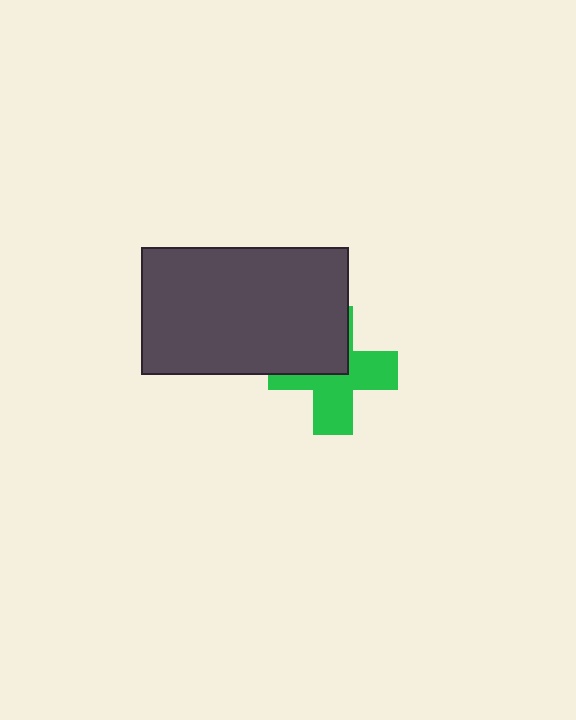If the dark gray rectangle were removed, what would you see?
You would see the complete green cross.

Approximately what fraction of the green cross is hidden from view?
Roughly 42% of the green cross is hidden behind the dark gray rectangle.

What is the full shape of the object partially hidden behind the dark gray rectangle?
The partially hidden object is a green cross.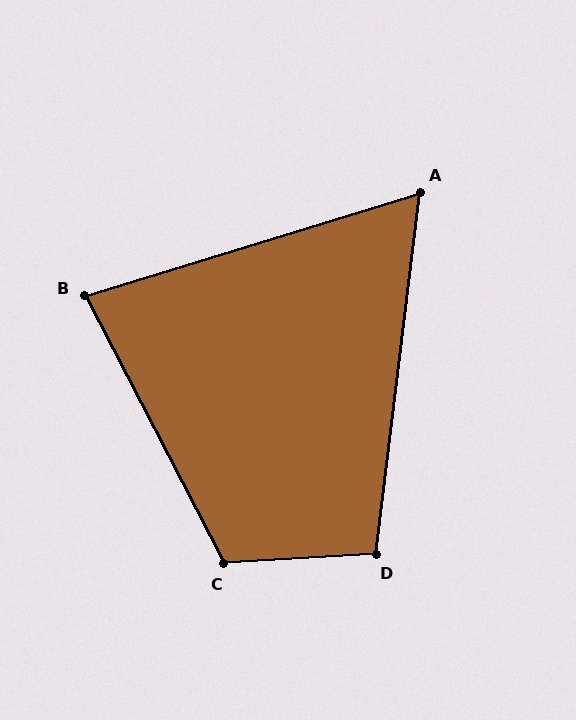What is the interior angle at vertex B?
Approximately 80 degrees (acute).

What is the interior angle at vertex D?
Approximately 100 degrees (obtuse).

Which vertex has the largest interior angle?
C, at approximately 114 degrees.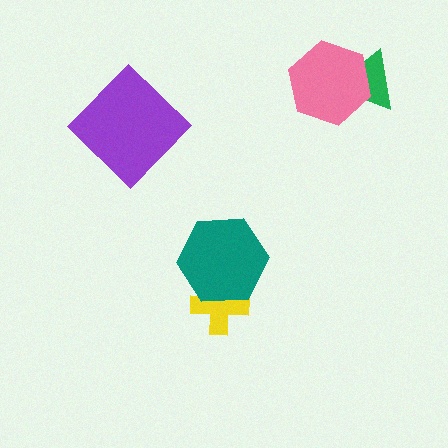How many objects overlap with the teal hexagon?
1 object overlaps with the teal hexagon.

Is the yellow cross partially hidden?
Yes, it is partially covered by another shape.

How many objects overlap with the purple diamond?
0 objects overlap with the purple diamond.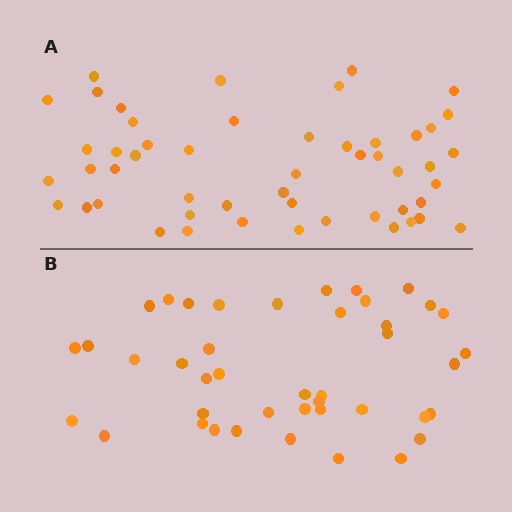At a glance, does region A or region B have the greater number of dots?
Region A (the top region) has more dots.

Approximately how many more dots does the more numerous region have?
Region A has roughly 8 or so more dots than region B.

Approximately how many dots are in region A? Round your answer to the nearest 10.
About 50 dots. (The exact count is 51, which rounds to 50.)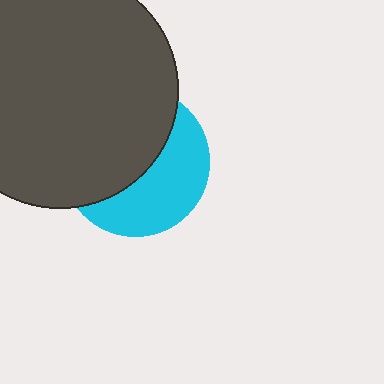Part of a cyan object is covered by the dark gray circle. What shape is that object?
It is a circle.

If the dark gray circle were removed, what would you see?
You would see the complete cyan circle.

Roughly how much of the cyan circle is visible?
A small part of it is visible (roughly 45%).